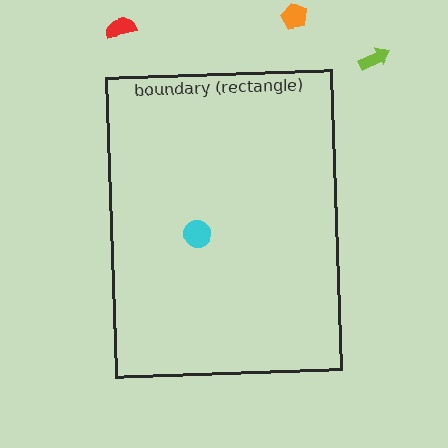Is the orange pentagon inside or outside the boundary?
Outside.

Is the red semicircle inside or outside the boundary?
Outside.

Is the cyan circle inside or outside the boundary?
Inside.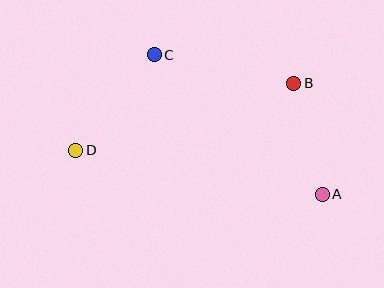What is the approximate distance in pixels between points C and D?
The distance between C and D is approximately 124 pixels.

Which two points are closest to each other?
Points A and B are closest to each other.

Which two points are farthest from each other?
Points A and D are farthest from each other.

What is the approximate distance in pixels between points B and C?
The distance between B and C is approximately 142 pixels.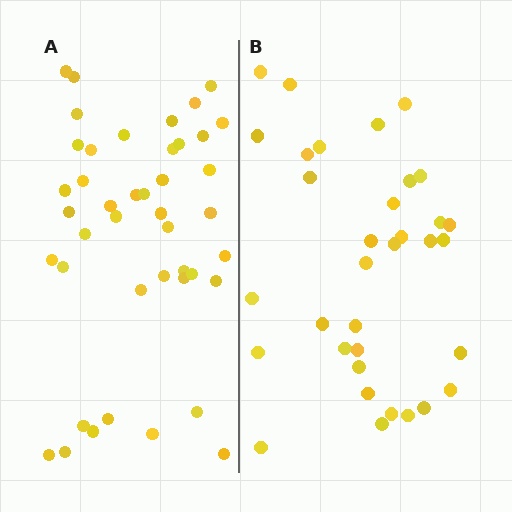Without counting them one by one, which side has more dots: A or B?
Region A (the left region) has more dots.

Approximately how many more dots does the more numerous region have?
Region A has roughly 8 or so more dots than region B.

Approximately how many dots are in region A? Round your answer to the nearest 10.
About 40 dots. (The exact count is 43, which rounds to 40.)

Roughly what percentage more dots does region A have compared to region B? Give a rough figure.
About 25% more.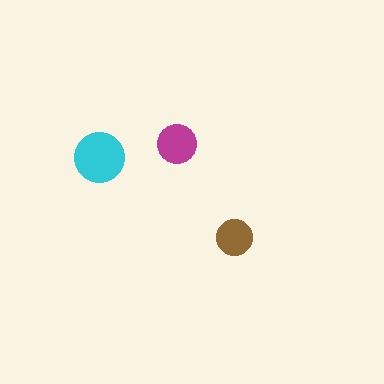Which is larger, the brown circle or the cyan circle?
The cyan one.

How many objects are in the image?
There are 3 objects in the image.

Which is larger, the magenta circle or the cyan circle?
The cyan one.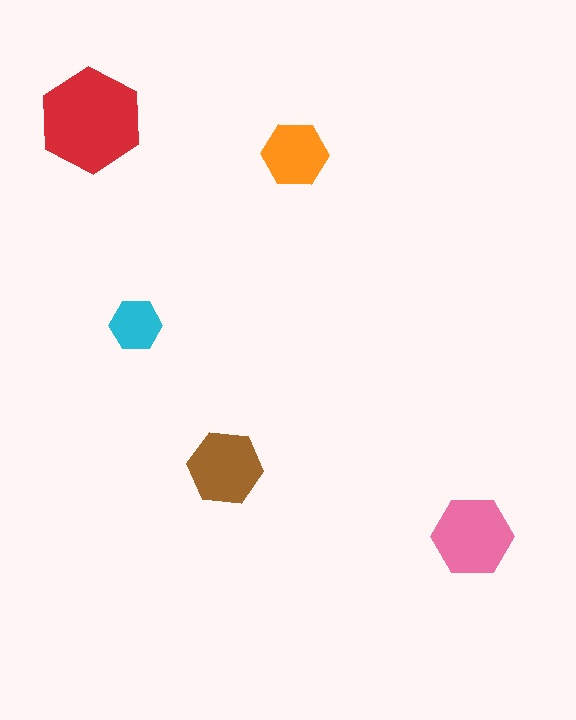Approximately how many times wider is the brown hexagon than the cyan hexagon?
About 1.5 times wider.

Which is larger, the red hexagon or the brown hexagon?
The red one.